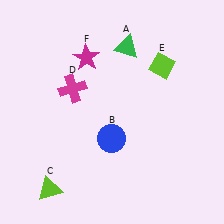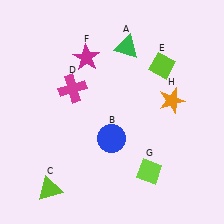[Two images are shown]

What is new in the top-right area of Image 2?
An orange star (H) was added in the top-right area of Image 2.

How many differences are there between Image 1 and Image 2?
There are 2 differences between the two images.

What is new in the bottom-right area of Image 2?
A lime diamond (G) was added in the bottom-right area of Image 2.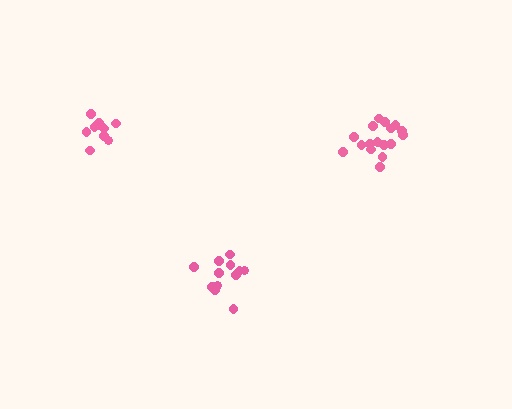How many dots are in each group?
Group 1: 13 dots, Group 2: 11 dots, Group 3: 17 dots (41 total).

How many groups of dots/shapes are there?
There are 3 groups.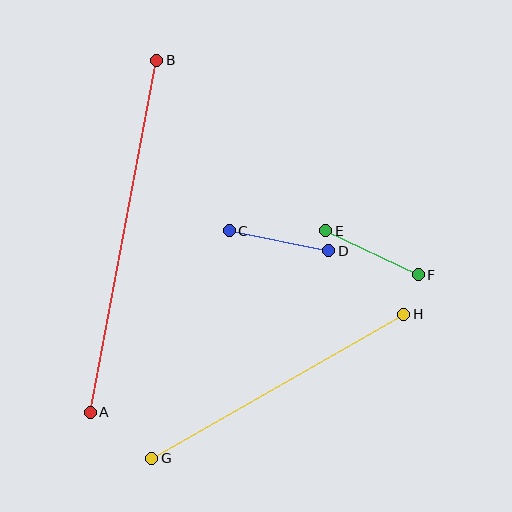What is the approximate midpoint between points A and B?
The midpoint is at approximately (124, 236) pixels.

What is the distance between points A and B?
The distance is approximately 358 pixels.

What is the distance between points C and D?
The distance is approximately 102 pixels.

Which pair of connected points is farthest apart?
Points A and B are farthest apart.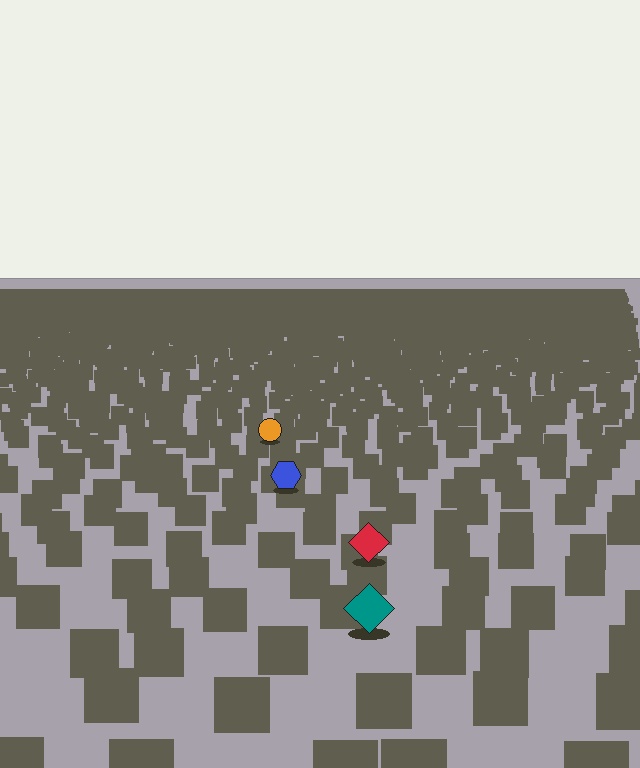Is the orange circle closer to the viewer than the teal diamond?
No. The teal diamond is closer — you can tell from the texture gradient: the ground texture is coarser near it.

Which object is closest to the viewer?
The teal diamond is closest. The texture marks near it are larger and more spread out.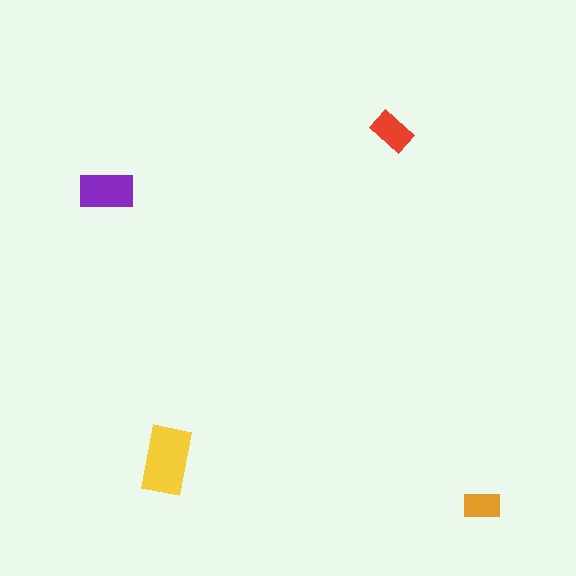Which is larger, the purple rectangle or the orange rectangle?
The purple one.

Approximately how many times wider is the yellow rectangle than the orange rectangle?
About 2 times wider.